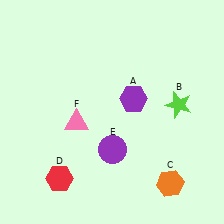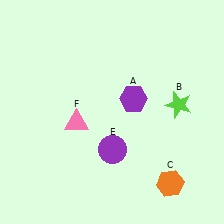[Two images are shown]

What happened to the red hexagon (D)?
The red hexagon (D) was removed in Image 2. It was in the bottom-left area of Image 1.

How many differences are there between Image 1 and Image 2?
There is 1 difference between the two images.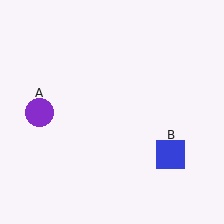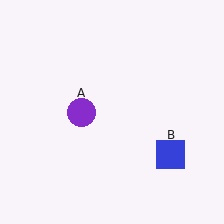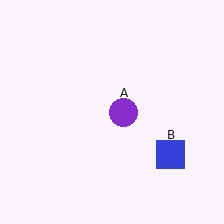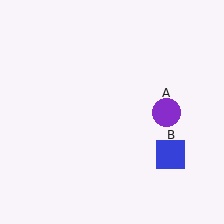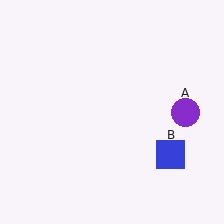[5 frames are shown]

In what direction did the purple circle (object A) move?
The purple circle (object A) moved right.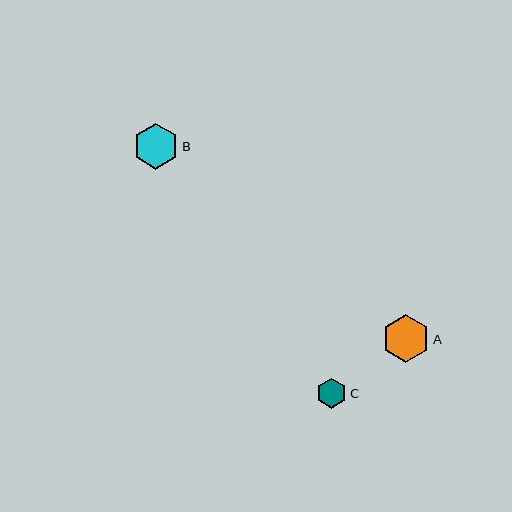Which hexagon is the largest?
Hexagon A is the largest with a size of approximately 48 pixels.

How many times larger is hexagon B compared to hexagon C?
Hexagon B is approximately 1.5 times the size of hexagon C.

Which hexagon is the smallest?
Hexagon C is the smallest with a size of approximately 30 pixels.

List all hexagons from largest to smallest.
From largest to smallest: A, B, C.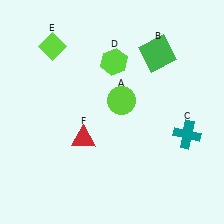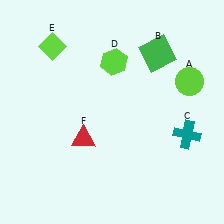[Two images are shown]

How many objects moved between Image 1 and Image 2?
1 object moved between the two images.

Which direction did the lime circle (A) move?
The lime circle (A) moved right.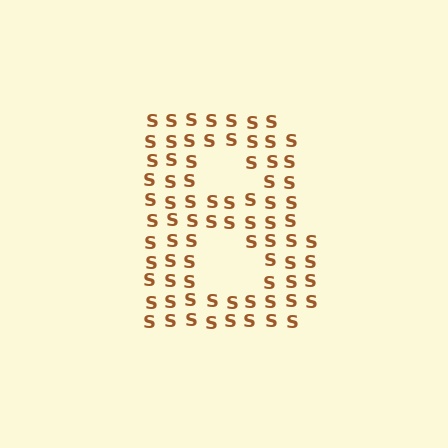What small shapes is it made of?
It is made of small letter S's.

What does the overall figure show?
The overall figure shows the letter B.